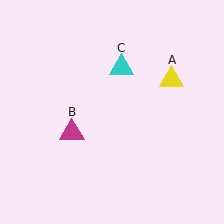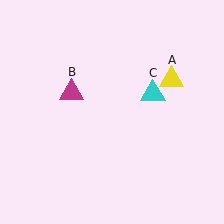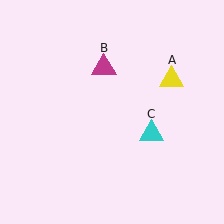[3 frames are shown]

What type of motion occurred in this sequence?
The magenta triangle (object B), cyan triangle (object C) rotated clockwise around the center of the scene.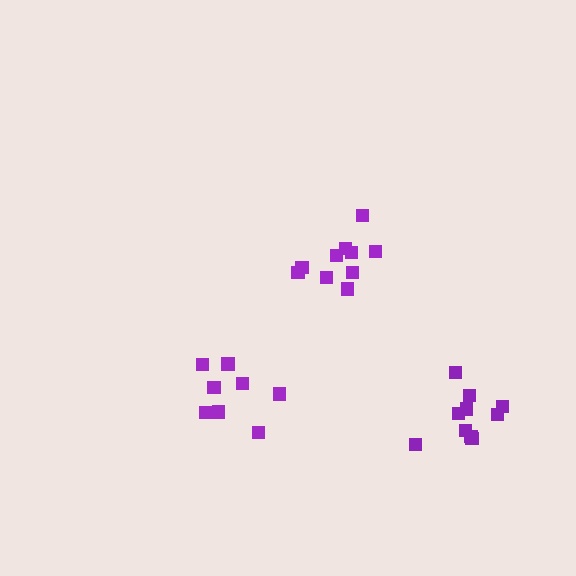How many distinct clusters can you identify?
There are 3 distinct clusters.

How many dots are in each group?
Group 1: 8 dots, Group 2: 10 dots, Group 3: 10 dots (28 total).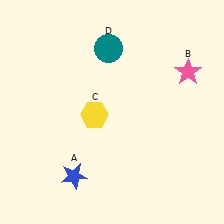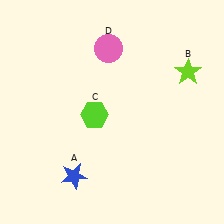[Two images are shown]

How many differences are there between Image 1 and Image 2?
There are 3 differences between the two images.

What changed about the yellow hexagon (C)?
In Image 1, C is yellow. In Image 2, it changed to lime.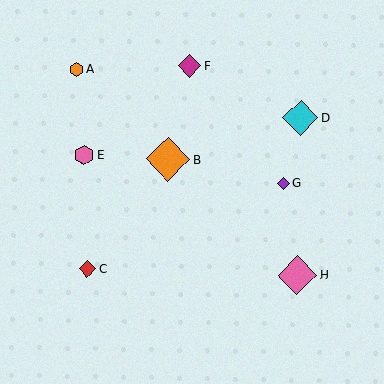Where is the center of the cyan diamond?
The center of the cyan diamond is at (301, 118).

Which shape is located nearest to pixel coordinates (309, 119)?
The cyan diamond (labeled D) at (301, 118) is nearest to that location.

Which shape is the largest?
The orange diamond (labeled B) is the largest.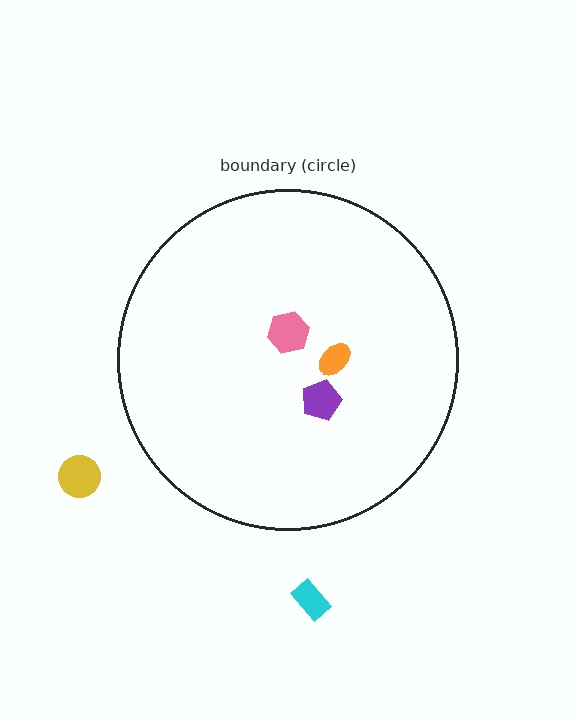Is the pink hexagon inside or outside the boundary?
Inside.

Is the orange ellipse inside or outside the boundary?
Inside.